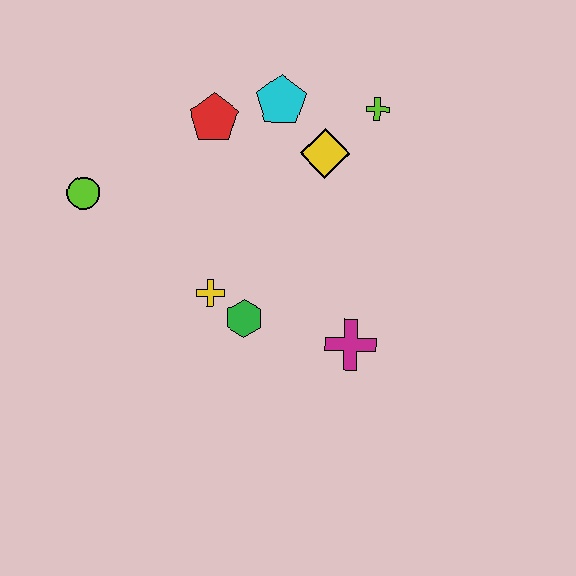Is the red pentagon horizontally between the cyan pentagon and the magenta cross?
No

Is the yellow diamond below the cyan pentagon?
Yes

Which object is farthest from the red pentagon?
The magenta cross is farthest from the red pentagon.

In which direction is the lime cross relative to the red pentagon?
The lime cross is to the right of the red pentagon.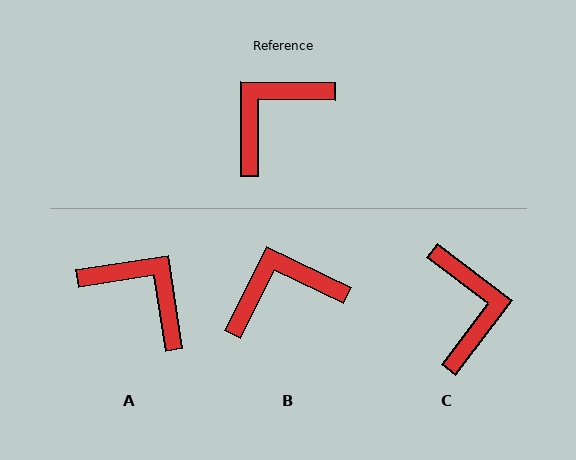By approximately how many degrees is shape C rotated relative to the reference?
Approximately 127 degrees clockwise.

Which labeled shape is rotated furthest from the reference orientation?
C, about 127 degrees away.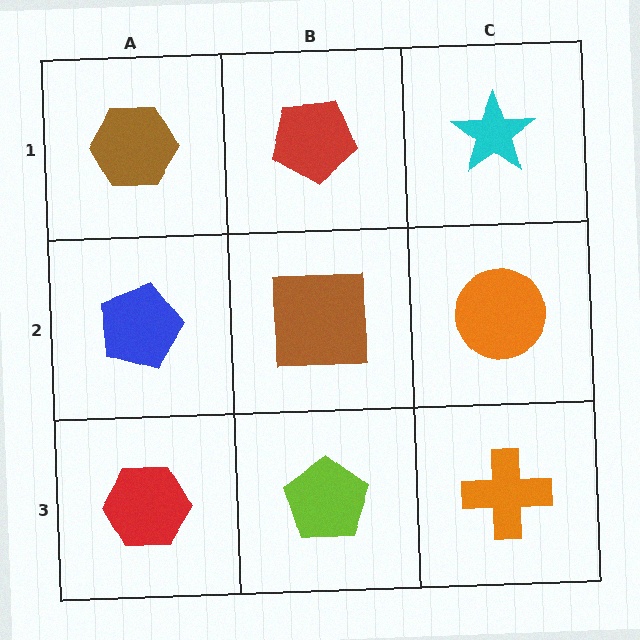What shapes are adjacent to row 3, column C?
An orange circle (row 2, column C), a lime pentagon (row 3, column B).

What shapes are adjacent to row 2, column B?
A red pentagon (row 1, column B), a lime pentagon (row 3, column B), a blue pentagon (row 2, column A), an orange circle (row 2, column C).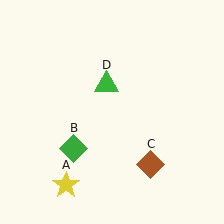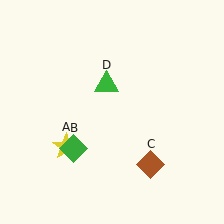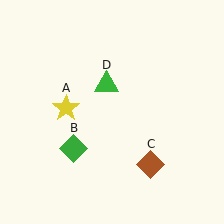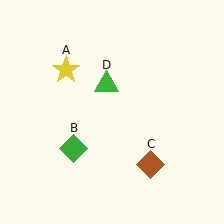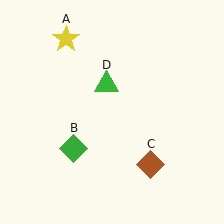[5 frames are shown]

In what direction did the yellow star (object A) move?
The yellow star (object A) moved up.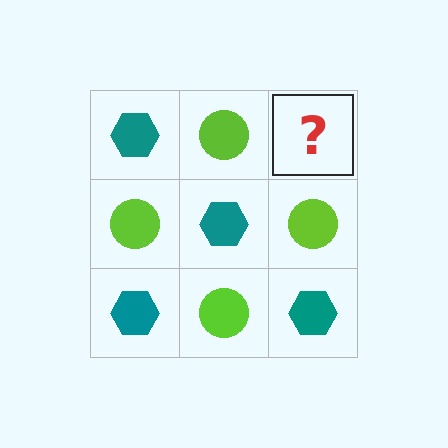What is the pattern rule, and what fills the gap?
The rule is that it alternates teal hexagon and lime circle in a checkerboard pattern. The gap should be filled with a teal hexagon.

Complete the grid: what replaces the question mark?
The question mark should be replaced with a teal hexagon.